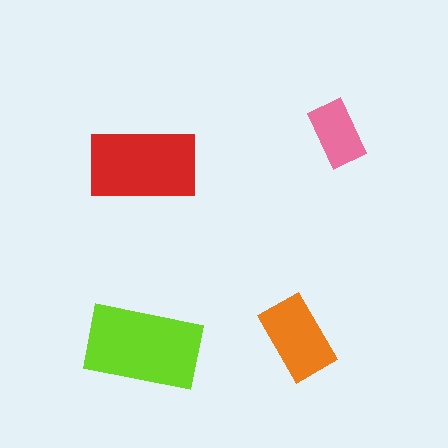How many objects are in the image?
There are 4 objects in the image.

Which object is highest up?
The pink rectangle is topmost.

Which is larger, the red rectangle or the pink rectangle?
The red one.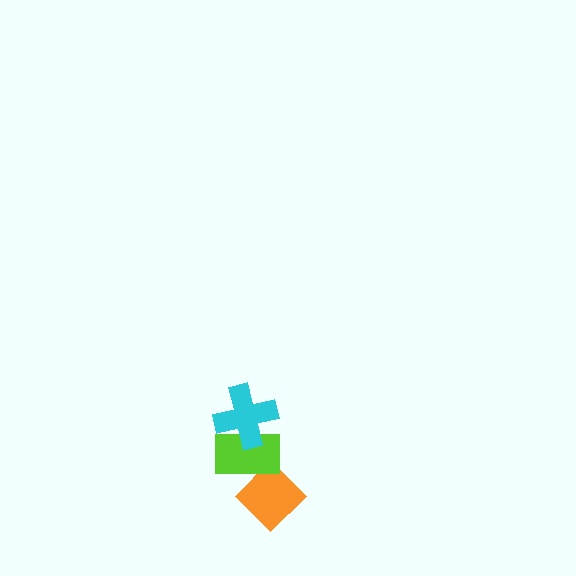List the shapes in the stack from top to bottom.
From top to bottom: the cyan cross, the lime rectangle, the orange diamond.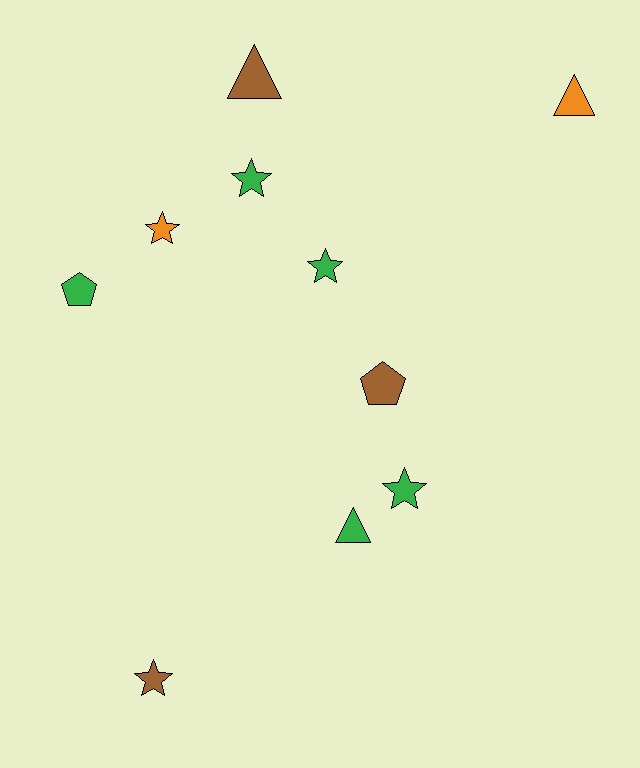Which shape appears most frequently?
Star, with 5 objects.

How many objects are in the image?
There are 10 objects.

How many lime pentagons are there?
There are no lime pentagons.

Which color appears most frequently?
Green, with 5 objects.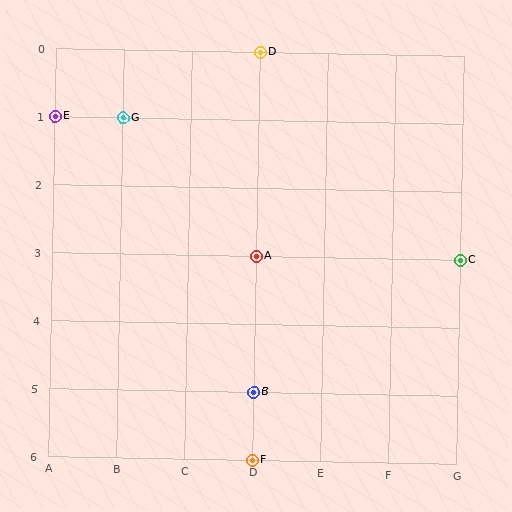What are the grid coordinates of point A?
Point A is at grid coordinates (D, 3).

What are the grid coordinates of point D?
Point D is at grid coordinates (D, 0).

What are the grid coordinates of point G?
Point G is at grid coordinates (B, 1).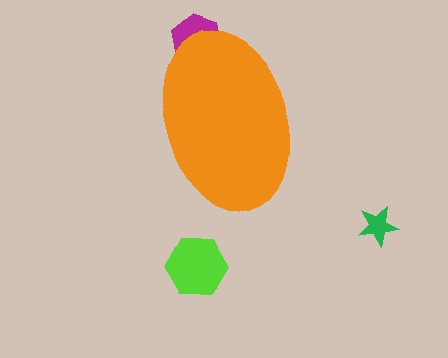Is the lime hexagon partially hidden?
No, the lime hexagon is fully visible.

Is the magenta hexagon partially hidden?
Yes, the magenta hexagon is partially hidden behind the orange ellipse.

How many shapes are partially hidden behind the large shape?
1 shape is partially hidden.